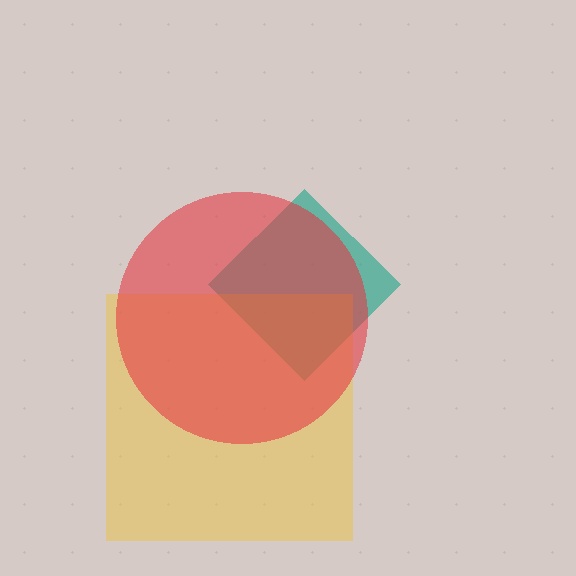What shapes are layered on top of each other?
The layered shapes are: a teal diamond, a yellow square, a red circle.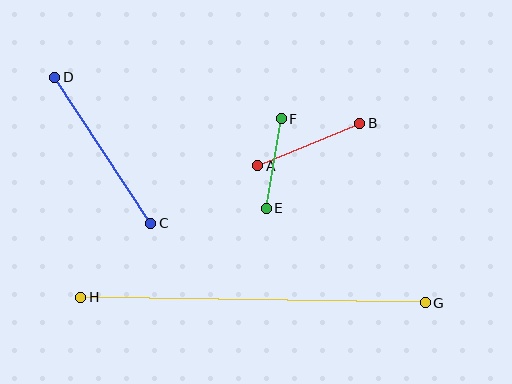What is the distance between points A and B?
The distance is approximately 111 pixels.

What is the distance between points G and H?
The distance is approximately 344 pixels.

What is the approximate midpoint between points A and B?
The midpoint is at approximately (309, 145) pixels.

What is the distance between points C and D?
The distance is approximately 175 pixels.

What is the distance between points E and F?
The distance is approximately 91 pixels.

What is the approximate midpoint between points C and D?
The midpoint is at approximately (103, 150) pixels.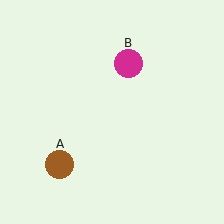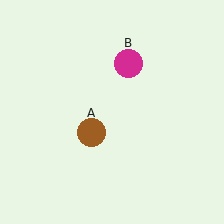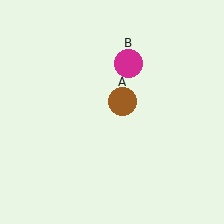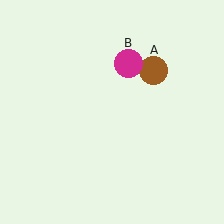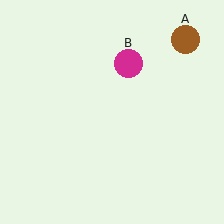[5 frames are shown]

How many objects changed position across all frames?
1 object changed position: brown circle (object A).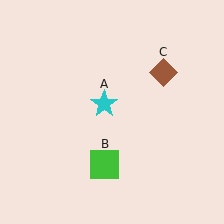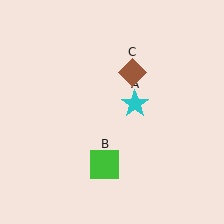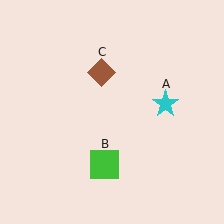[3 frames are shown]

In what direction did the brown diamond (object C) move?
The brown diamond (object C) moved left.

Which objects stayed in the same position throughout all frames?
Green square (object B) remained stationary.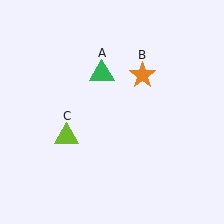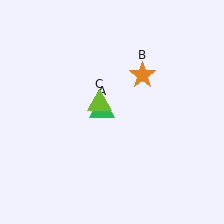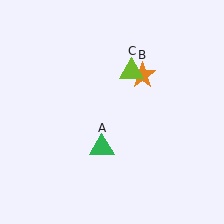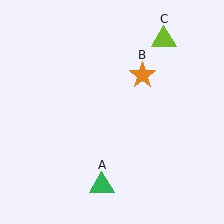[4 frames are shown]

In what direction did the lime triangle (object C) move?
The lime triangle (object C) moved up and to the right.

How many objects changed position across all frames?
2 objects changed position: green triangle (object A), lime triangle (object C).